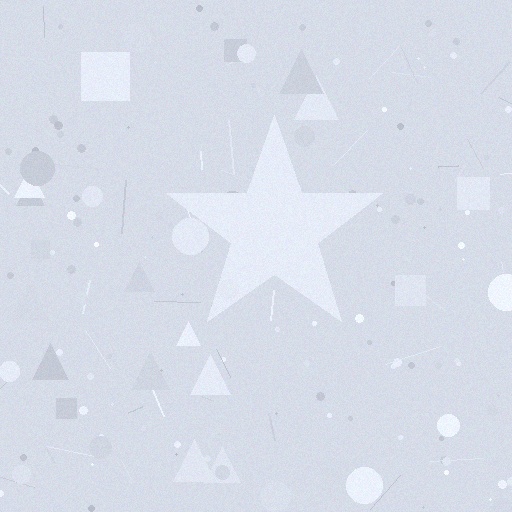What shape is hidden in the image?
A star is hidden in the image.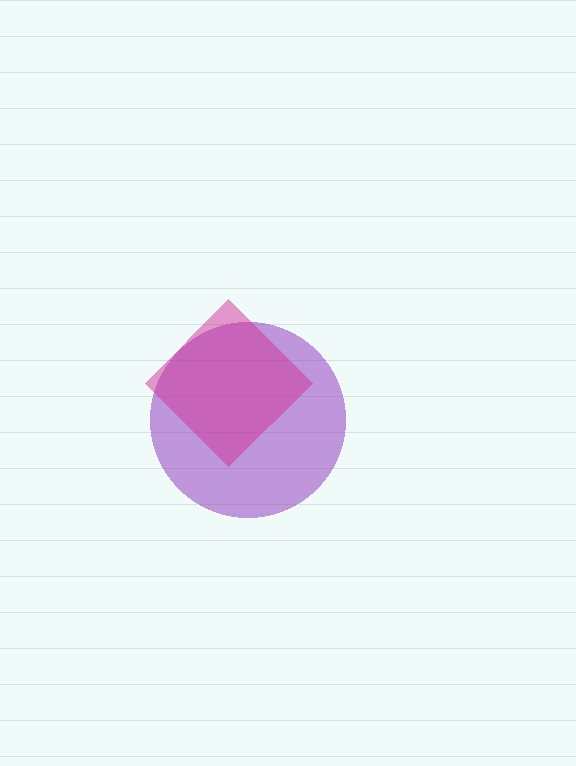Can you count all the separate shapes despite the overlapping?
Yes, there are 2 separate shapes.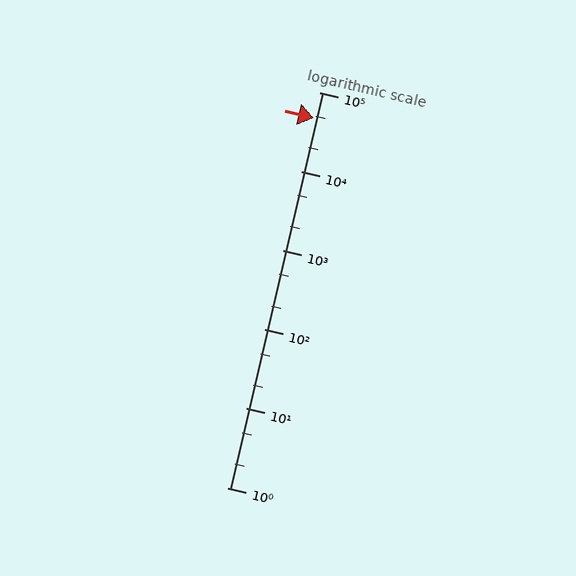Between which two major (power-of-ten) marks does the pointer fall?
The pointer is between 10000 and 100000.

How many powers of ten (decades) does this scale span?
The scale spans 5 decades, from 1 to 100000.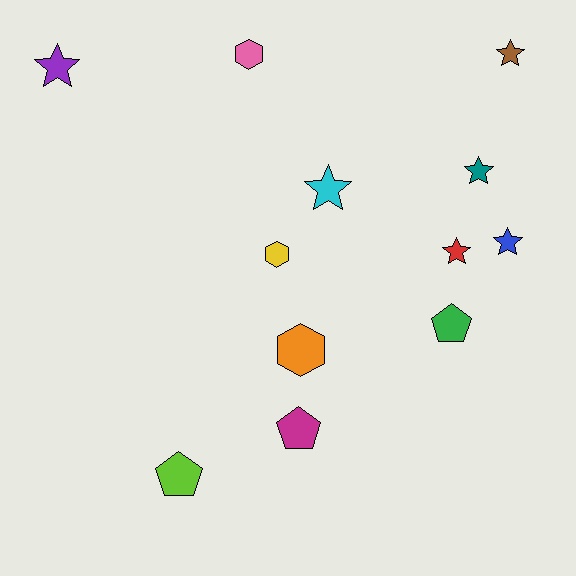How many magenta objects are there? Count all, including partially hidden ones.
There is 1 magenta object.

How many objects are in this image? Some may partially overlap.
There are 12 objects.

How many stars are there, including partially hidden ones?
There are 6 stars.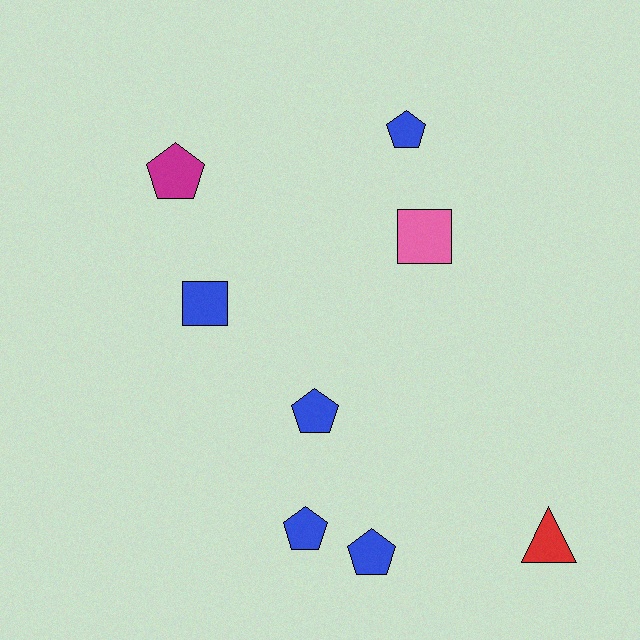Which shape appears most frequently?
Pentagon, with 5 objects.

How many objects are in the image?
There are 8 objects.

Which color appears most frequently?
Blue, with 5 objects.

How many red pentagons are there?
There are no red pentagons.